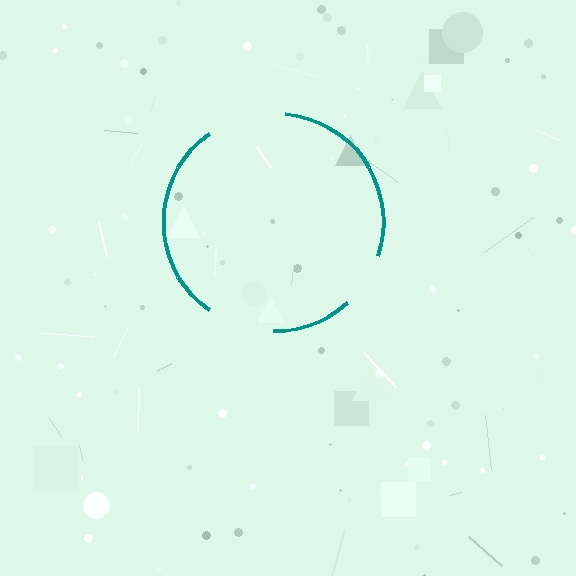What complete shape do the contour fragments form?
The contour fragments form a circle.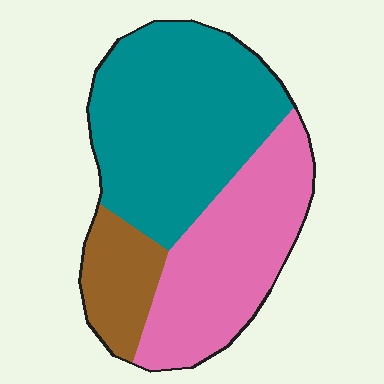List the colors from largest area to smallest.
From largest to smallest: teal, pink, brown.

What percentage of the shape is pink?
Pink covers around 35% of the shape.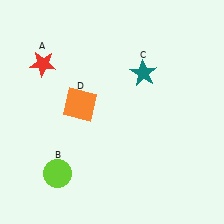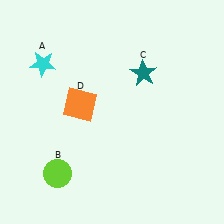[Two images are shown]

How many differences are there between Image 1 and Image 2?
There is 1 difference between the two images.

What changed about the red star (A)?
In Image 1, A is red. In Image 2, it changed to cyan.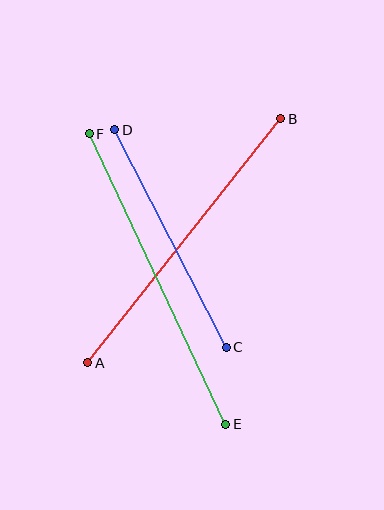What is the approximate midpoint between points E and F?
The midpoint is at approximately (157, 279) pixels.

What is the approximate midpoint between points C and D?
The midpoint is at approximately (170, 239) pixels.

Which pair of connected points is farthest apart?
Points E and F are farthest apart.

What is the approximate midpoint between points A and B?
The midpoint is at approximately (184, 241) pixels.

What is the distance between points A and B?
The distance is approximately 311 pixels.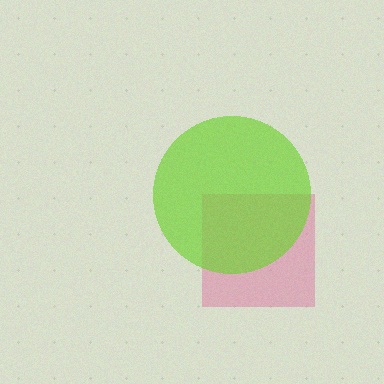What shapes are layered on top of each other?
The layered shapes are: a pink square, a lime circle.